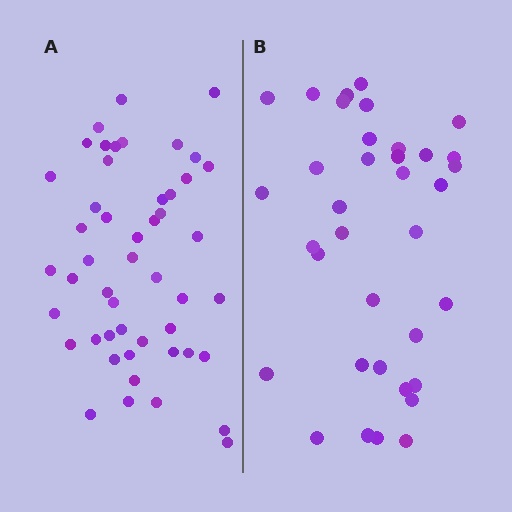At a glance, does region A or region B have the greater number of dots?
Region A (the left region) has more dots.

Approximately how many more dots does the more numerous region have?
Region A has approximately 15 more dots than region B.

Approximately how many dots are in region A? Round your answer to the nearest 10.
About 50 dots. (The exact count is 49, which rounds to 50.)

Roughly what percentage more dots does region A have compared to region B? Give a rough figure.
About 35% more.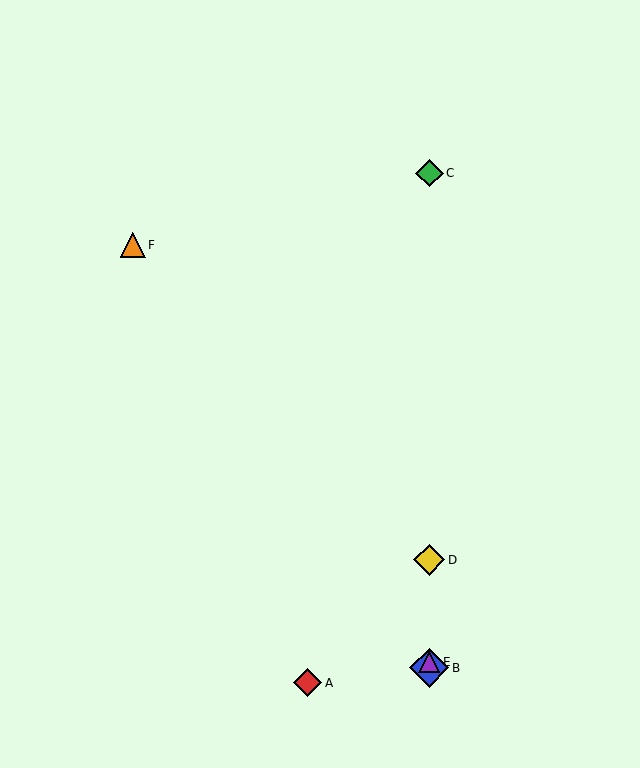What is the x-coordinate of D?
Object D is at x≈429.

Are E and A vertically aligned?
No, E is at x≈429 and A is at x≈308.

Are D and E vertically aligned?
Yes, both are at x≈429.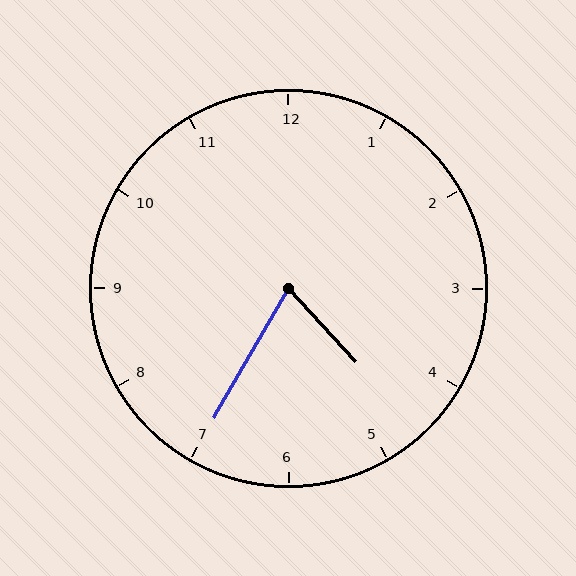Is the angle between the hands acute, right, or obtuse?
It is acute.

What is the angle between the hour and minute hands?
Approximately 72 degrees.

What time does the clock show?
4:35.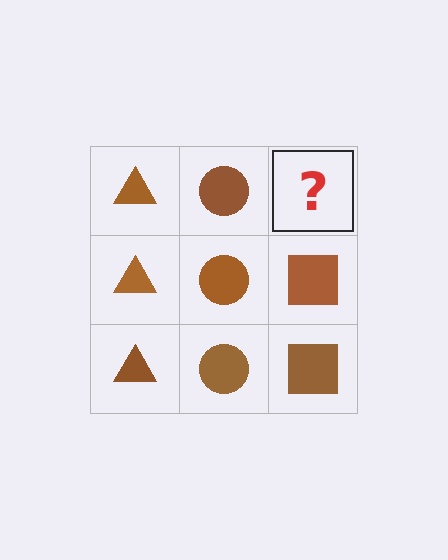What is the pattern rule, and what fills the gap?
The rule is that each column has a consistent shape. The gap should be filled with a brown square.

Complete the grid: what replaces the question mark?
The question mark should be replaced with a brown square.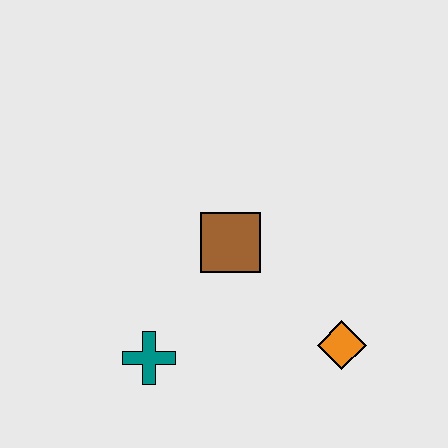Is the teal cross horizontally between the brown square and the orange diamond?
No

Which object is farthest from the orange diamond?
The teal cross is farthest from the orange diamond.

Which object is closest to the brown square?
The teal cross is closest to the brown square.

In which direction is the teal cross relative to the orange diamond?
The teal cross is to the left of the orange diamond.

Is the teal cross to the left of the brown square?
Yes